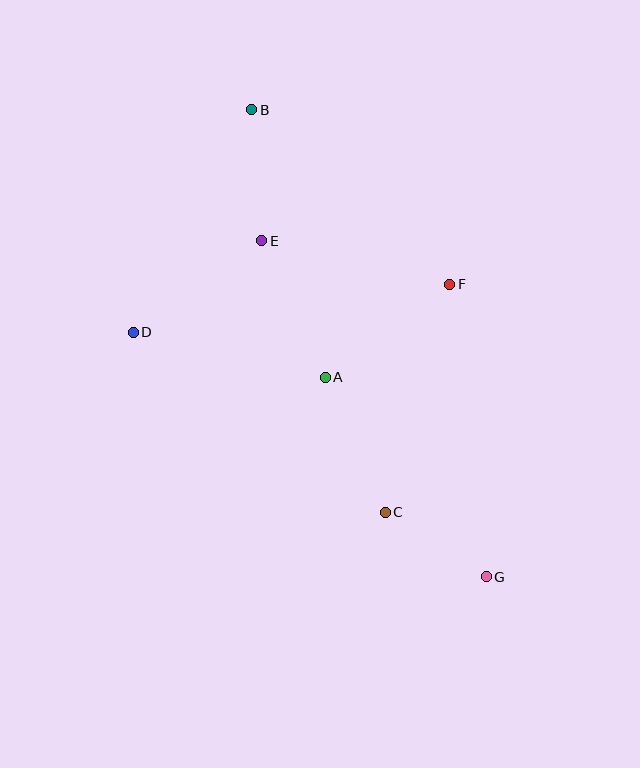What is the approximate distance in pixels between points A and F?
The distance between A and F is approximately 156 pixels.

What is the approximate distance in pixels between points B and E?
The distance between B and E is approximately 131 pixels.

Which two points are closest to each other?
Points C and G are closest to each other.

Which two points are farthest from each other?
Points B and G are farthest from each other.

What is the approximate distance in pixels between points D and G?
The distance between D and G is approximately 429 pixels.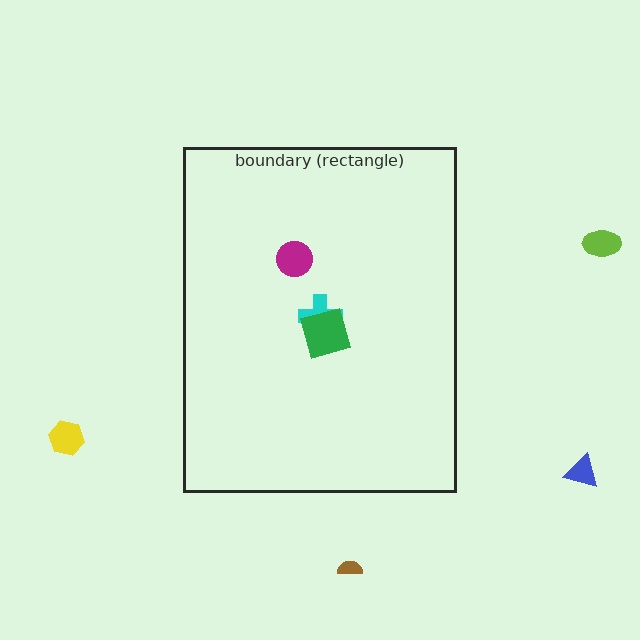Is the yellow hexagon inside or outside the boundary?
Outside.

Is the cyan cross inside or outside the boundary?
Inside.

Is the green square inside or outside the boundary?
Inside.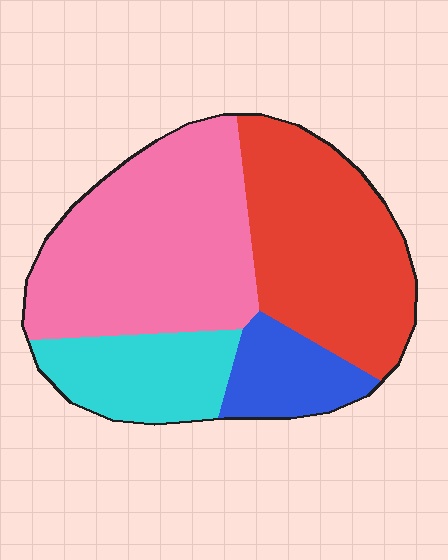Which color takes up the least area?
Blue, at roughly 10%.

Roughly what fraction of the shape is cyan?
Cyan takes up about one sixth (1/6) of the shape.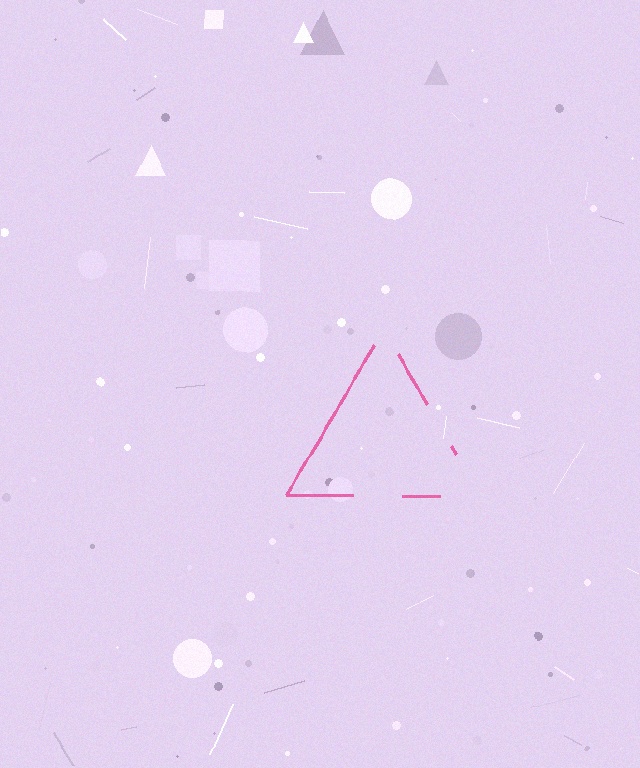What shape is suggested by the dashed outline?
The dashed outline suggests a triangle.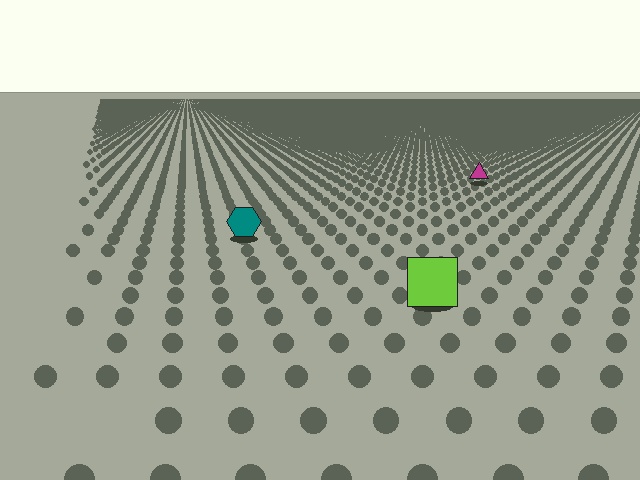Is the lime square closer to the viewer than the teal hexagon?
Yes. The lime square is closer — you can tell from the texture gradient: the ground texture is coarser near it.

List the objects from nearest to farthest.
From nearest to farthest: the lime square, the teal hexagon, the magenta triangle.